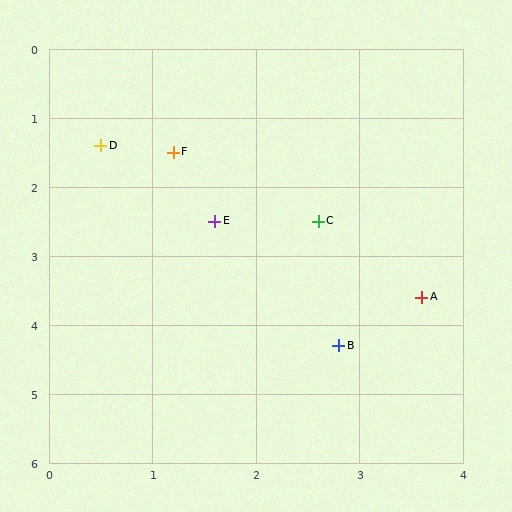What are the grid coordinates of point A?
Point A is at approximately (3.6, 3.6).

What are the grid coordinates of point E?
Point E is at approximately (1.6, 2.5).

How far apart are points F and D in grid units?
Points F and D are about 0.7 grid units apart.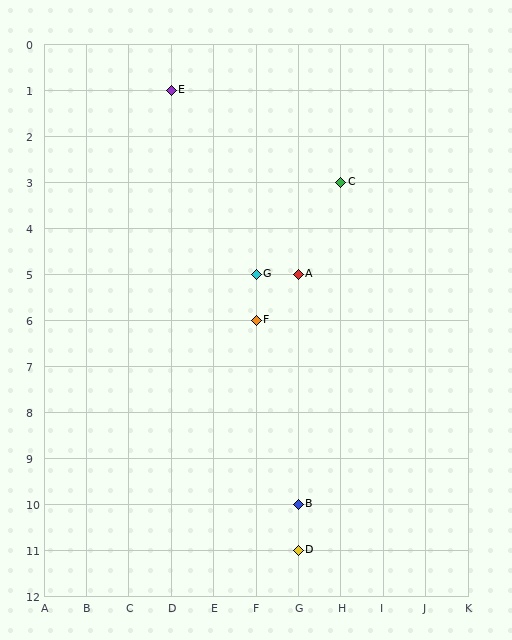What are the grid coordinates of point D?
Point D is at grid coordinates (G, 11).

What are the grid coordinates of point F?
Point F is at grid coordinates (F, 6).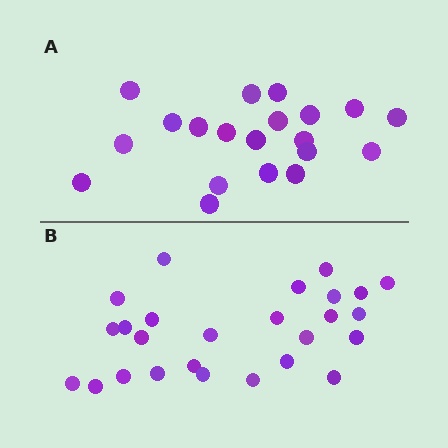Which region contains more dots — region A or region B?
Region B (the bottom region) has more dots.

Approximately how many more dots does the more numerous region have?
Region B has about 6 more dots than region A.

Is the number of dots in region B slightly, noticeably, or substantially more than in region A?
Region B has noticeably more, but not dramatically so. The ratio is roughly 1.3 to 1.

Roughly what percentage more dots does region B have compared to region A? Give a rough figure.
About 30% more.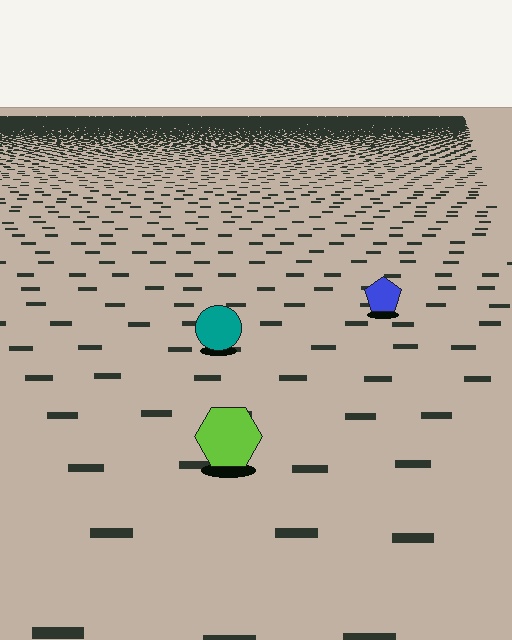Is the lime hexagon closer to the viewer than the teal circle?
Yes. The lime hexagon is closer — you can tell from the texture gradient: the ground texture is coarser near it.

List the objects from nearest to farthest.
From nearest to farthest: the lime hexagon, the teal circle, the blue pentagon.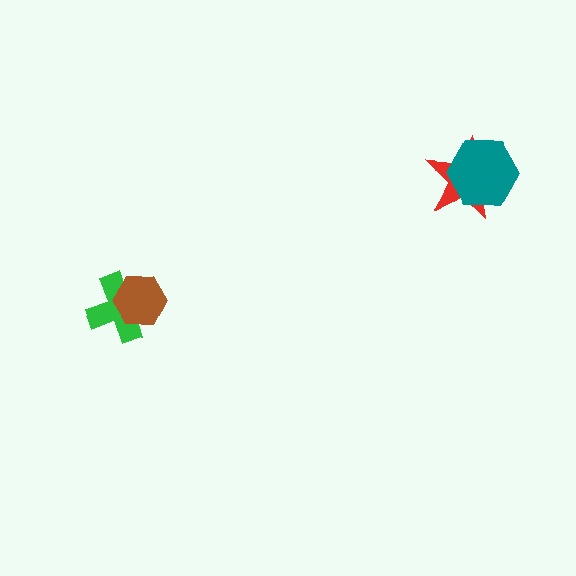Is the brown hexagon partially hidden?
No, no other shape covers it.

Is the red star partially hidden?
Yes, it is partially covered by another shape.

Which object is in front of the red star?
The teal hexagon is in front of the red star.